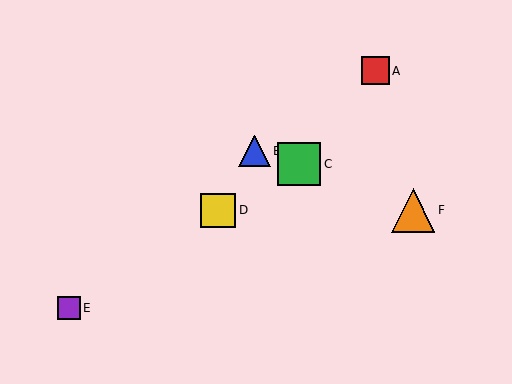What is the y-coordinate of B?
Object B is at y≈151.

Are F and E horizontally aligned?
No, F is at y≈210 and E is at y≈308.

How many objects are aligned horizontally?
2 objects (D, F) are aligned horizontally.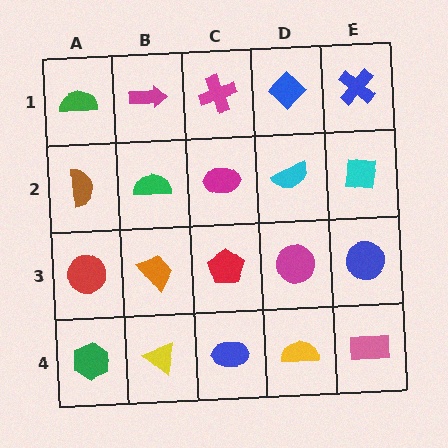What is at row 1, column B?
A magenta arrow.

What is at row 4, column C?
A blue ellipse.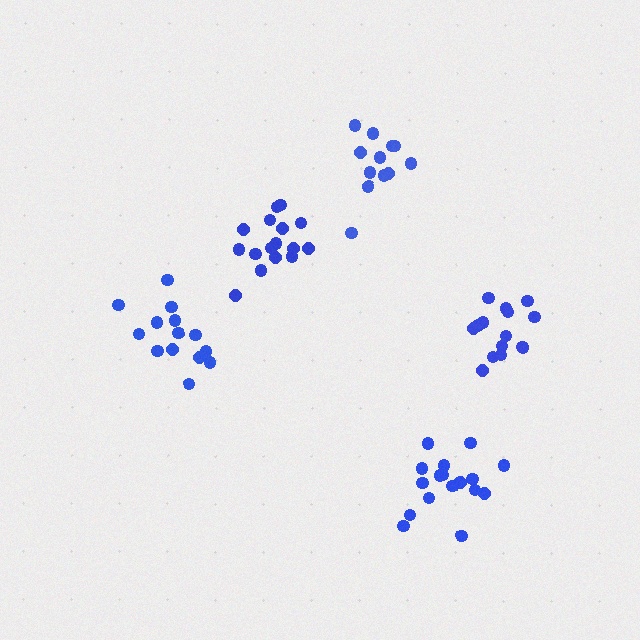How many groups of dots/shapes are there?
There are 5 groups.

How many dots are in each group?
Group 1: 12 dots, Group 2: 16 dots, Group 3: 15 dots, Group 4: 17 dots, Group 5: 14 dots (74 total).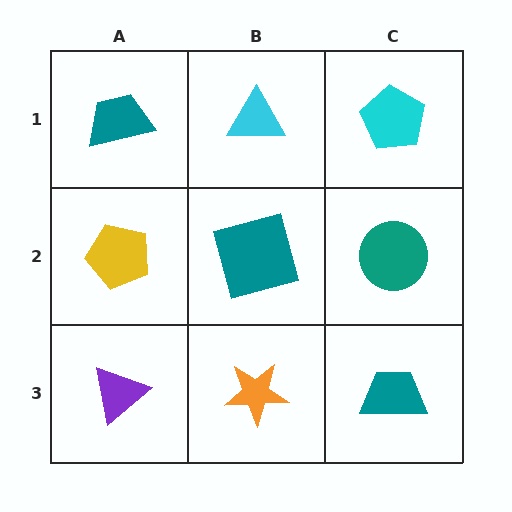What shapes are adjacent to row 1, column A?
A yellow pentagon (row 2, column A), a cyan triangle (row 1, column B).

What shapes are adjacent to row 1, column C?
A teal circle (row 2, column C), a cyan triangle (row 1, column B).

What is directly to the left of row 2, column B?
A yellow pentagon.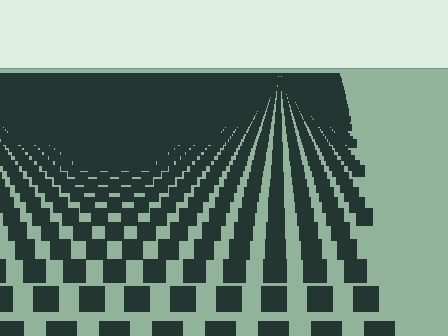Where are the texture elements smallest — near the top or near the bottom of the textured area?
Near the top.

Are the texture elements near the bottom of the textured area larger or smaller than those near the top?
Larger. Near the bottom, elements are closer to the viewer and appear at a bigger on-screen size.